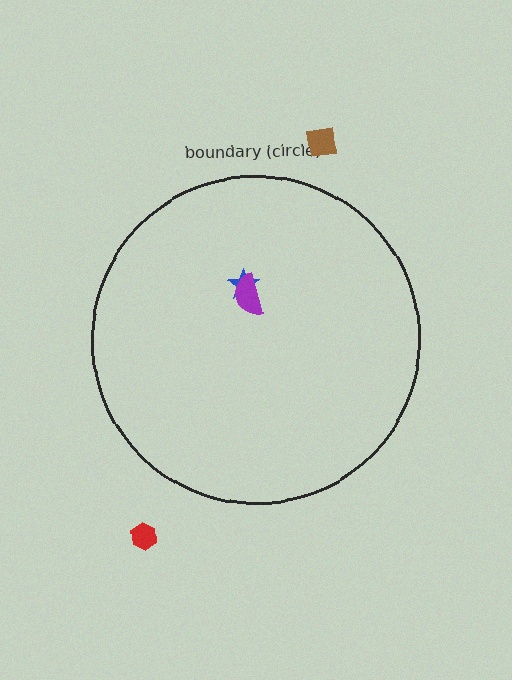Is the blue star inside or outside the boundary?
Inside.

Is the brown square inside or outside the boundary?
Outside.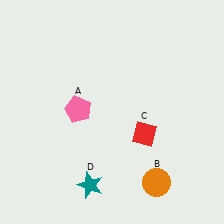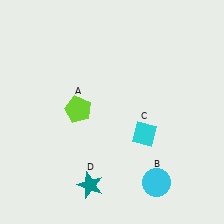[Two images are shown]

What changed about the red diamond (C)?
In Image 1, C is red. In Image 2, it changed to cyan.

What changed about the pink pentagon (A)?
In Image 1, A is pink. In Image 2, it changed to lime.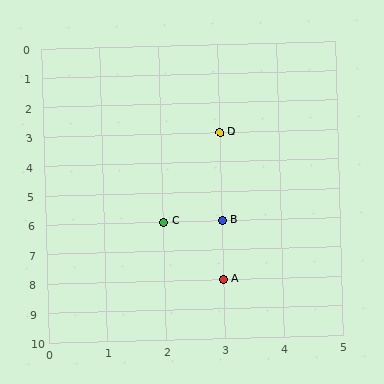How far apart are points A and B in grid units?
Points A and B are 2 rows apart.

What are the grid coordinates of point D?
Point D is at grid coordinates (3, 3).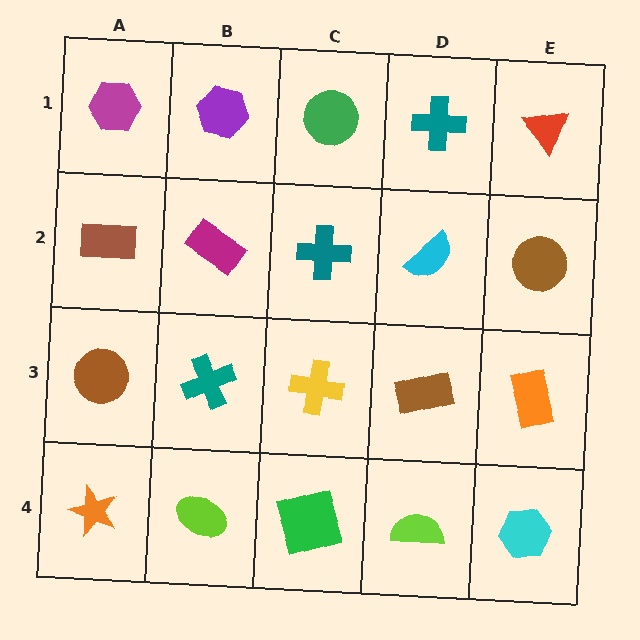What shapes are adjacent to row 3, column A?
A brown rectangle (row 2, column A), an orange star (row 4, column A), a teal cross (row 3, column B).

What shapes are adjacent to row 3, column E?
A brown circle (row 2, column E), a cyan hexagon (row 4, column E), a brown rectangle (row 3, column D).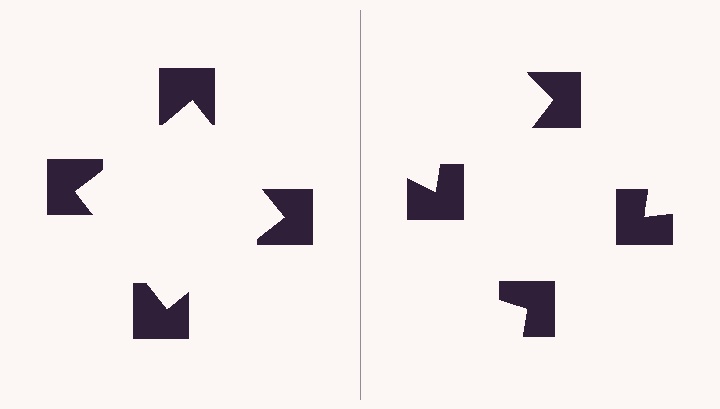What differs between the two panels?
The notched squares are positioned identically on both sides; only the wedge orientations differ. On the left they align to a square; on the right they are misaligned.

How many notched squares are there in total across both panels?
8 — 4 on each side.